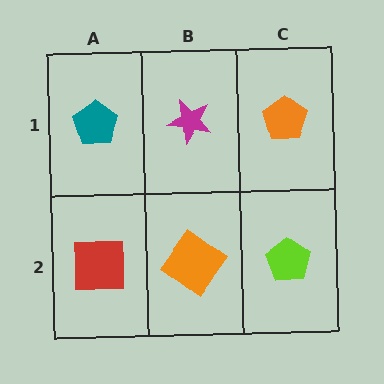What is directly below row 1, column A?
A red square.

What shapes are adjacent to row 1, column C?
A lime pentagon (row 2, column C), a magenta star (row 1, column B).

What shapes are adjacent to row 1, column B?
An orange diamond (row 2, column B), a teal pentagon (row 1, column A), an orange pentagon (row 1, column C).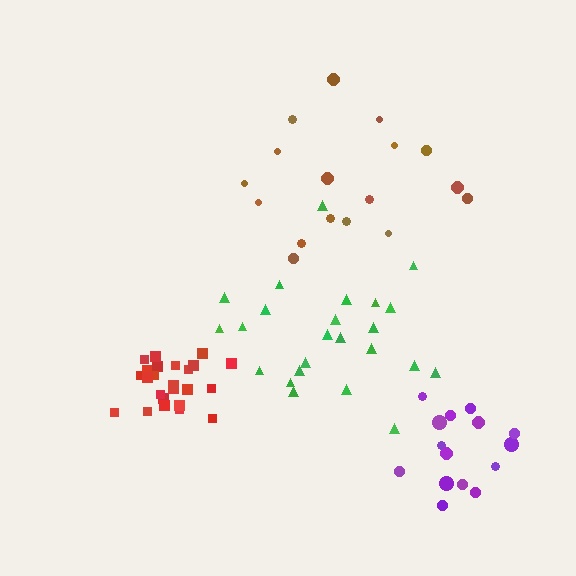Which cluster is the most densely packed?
Red.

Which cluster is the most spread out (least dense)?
Brown.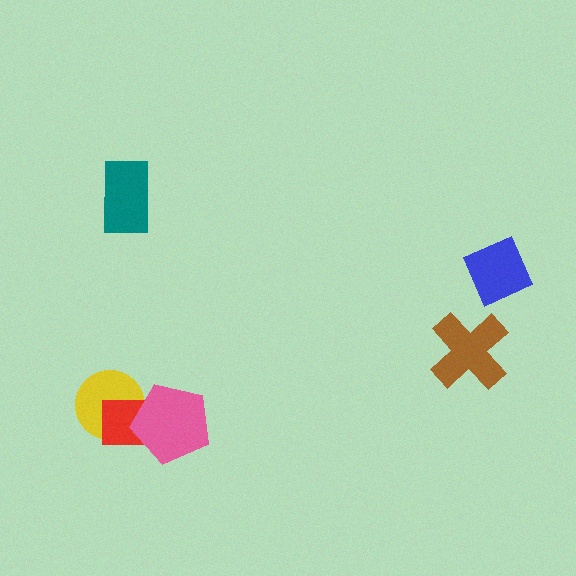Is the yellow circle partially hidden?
Yes, it is partially covered by another shape.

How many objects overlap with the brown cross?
0 objects overlap with the brown cross.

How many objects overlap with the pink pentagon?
2 objects overlap with the pink pentagon.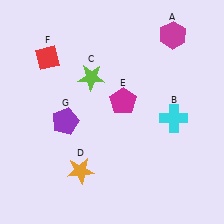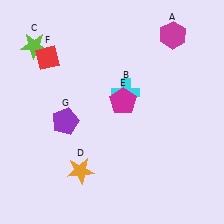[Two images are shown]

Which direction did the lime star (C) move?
The lime star (C) moved left.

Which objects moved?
The objects that moved are: the cyan cross (B), the lime star (C).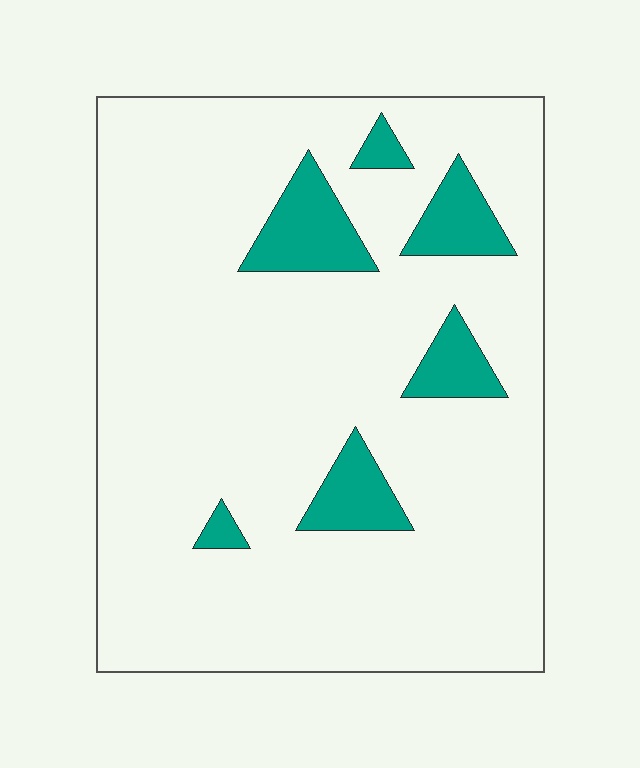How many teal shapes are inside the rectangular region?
6.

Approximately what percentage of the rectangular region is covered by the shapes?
Approximately 10%.